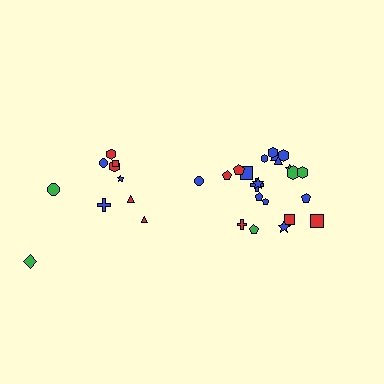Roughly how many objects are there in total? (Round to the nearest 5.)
Roughly 30 objects in total.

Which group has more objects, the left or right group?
The right group.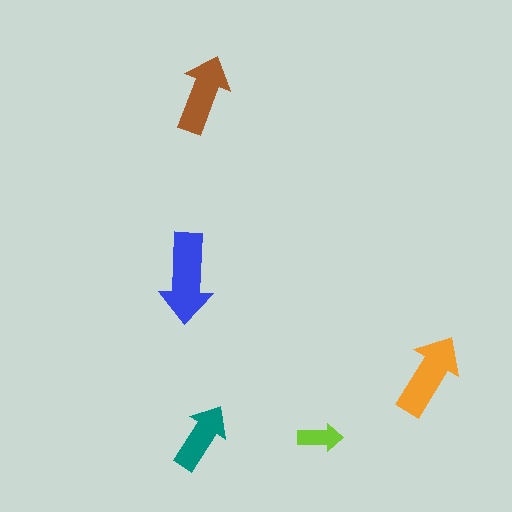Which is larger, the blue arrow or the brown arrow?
The blue one.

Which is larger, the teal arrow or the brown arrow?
The brown one.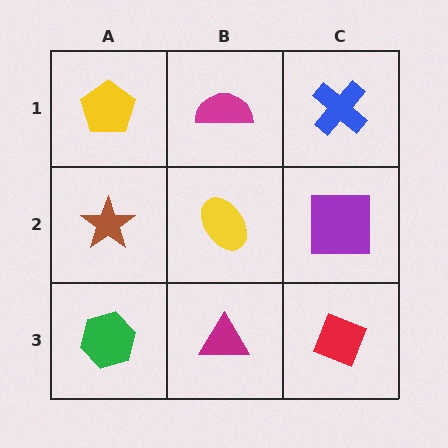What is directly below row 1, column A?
A brown star.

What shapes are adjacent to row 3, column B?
A yellow ellipse (row 2, column B), a green hexagon (row 3, column A), a red diamond (row 3, column C).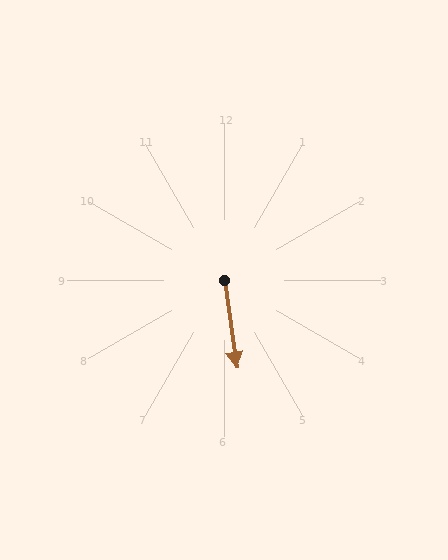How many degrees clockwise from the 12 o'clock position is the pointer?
Approximately 172 degrees.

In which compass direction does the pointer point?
South.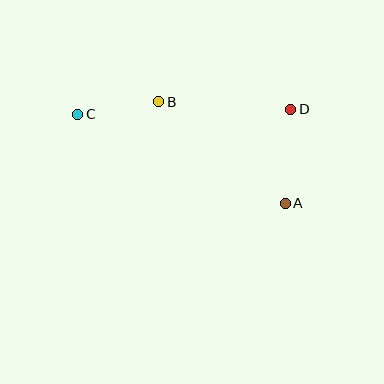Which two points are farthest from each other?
Points A and C are farthest from each other.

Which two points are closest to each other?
Points B and C are closest to each other.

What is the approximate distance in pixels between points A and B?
The distance between A and B is approximately 162 pixels.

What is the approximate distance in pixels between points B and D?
The distance between B and D is approximately 132 pixels.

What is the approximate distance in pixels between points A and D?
The distance between A and D is approximately 94 pixels.